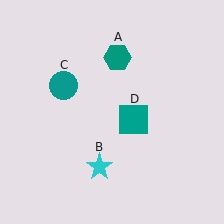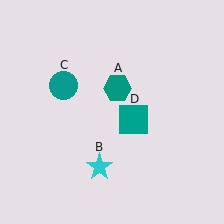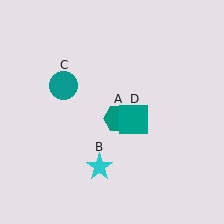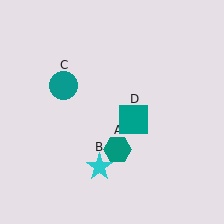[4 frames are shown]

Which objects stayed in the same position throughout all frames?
Cyan star (object B) and teal circle (object C) and teal square (object D) remained stationary.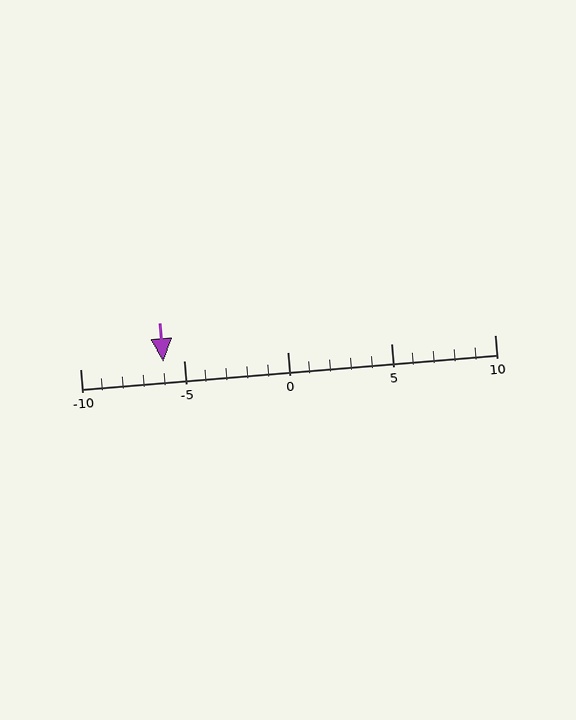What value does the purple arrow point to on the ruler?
The purple arrow points to approximately -6.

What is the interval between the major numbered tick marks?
The major tick marks are spaced 5 units apart.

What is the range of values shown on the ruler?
The ruler shows values from -10 to 10.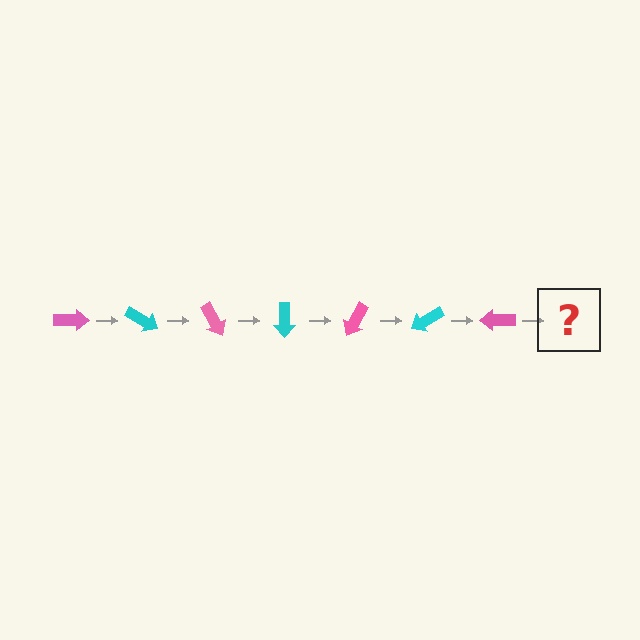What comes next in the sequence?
The next element should be a cyan arrow, rotated 210 degrees from the start.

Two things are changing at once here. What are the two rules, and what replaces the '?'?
The two rules are that it rotates 30 degrees each step and the color cycles through pink and cyan. The '?' should be a cyan arrow, rotated 210 degrees from the start.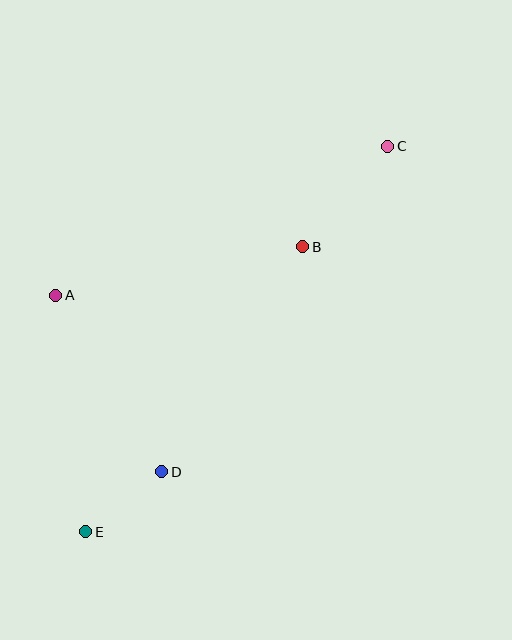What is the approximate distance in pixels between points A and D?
The distance between A and D is approximately 206 pixels.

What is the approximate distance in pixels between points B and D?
The distance between B and D is approximately 266 pixels.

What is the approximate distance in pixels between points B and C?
The distance between B and C is approximately 132 pixels.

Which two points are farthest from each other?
Points C and E are farthest from each other.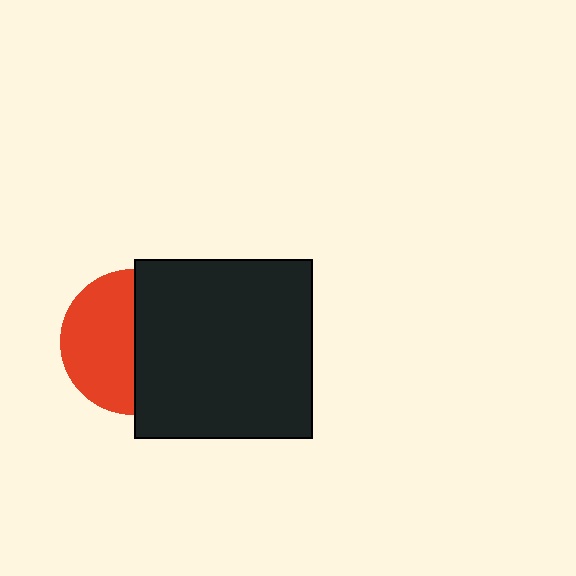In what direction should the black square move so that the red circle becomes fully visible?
The black square should move right. That is the shortest direction to clear the overlap and leave the red circle fully visible.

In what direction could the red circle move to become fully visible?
The red circle could move left. That would shift it out from behind the black square entirely.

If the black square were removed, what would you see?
You would see the complete red circle.